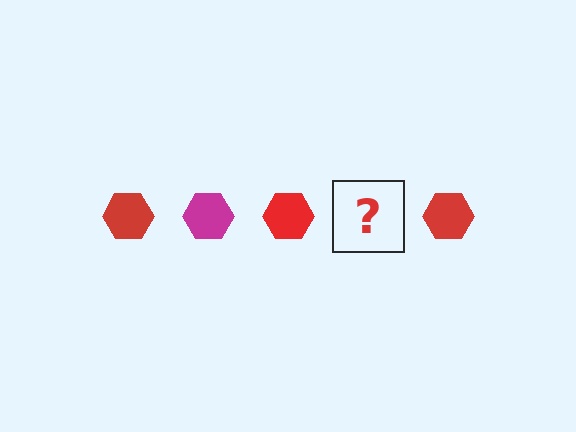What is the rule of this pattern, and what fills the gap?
The rule is that the pattern cycles through red, magenta hexagons. The gap should be filled with a magenta hexagon.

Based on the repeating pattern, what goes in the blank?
The blank should be a magenta hexagon.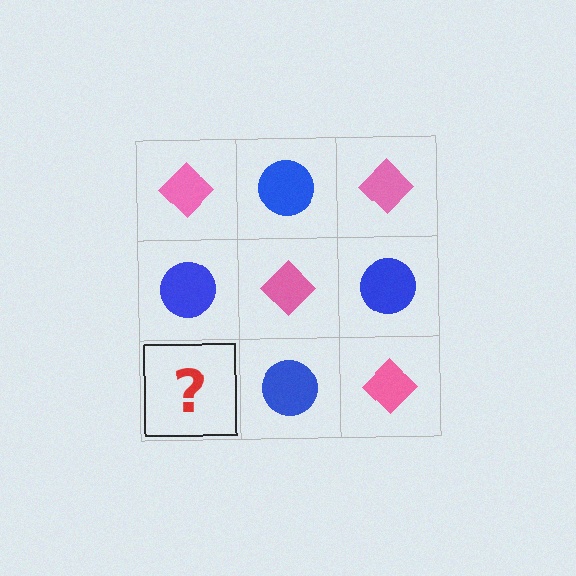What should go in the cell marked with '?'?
The missing cell should contain a pink diamond.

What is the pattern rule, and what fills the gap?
The rule is that it alternates pink diamond and blue circle in a checkerboard pattern. The gap should be filled with a pink diamond.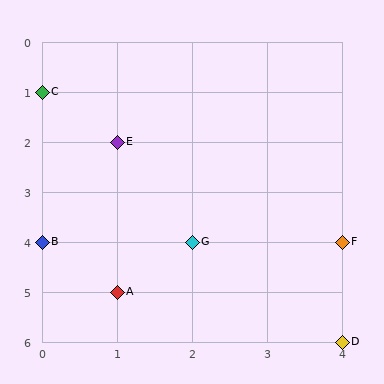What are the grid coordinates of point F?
Point F is at grid coordinates (4, 4).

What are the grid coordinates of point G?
Point G is at grid coordinates (2, 4).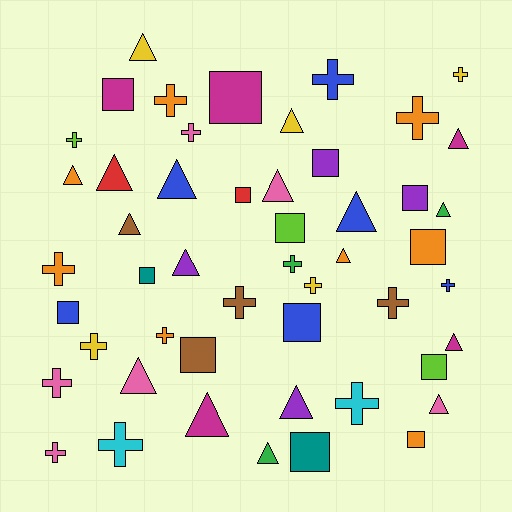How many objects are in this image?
There are 50 objects.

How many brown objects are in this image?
There are 4 brown objects.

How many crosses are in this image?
There are 18 crosses.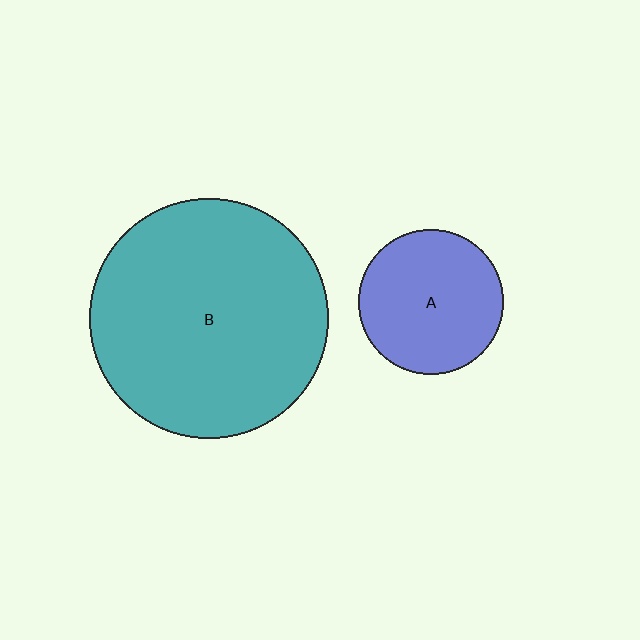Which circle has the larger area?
Circle B (teal).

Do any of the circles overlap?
No, none of the circles overlap.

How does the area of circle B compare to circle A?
Approximately 2.7 times.